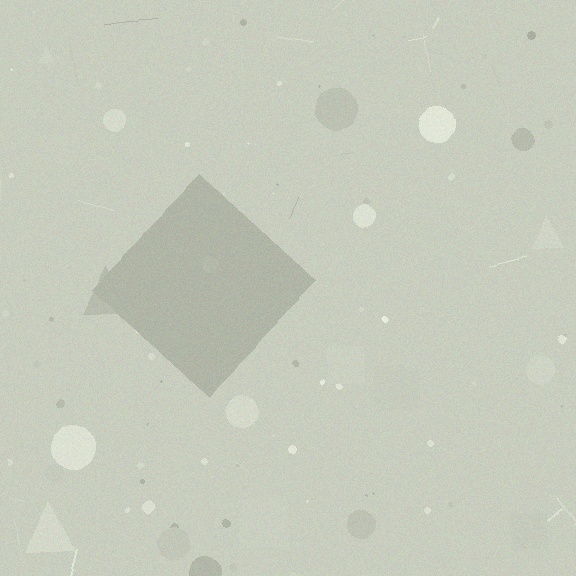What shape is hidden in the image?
A diamond is hidden in the image.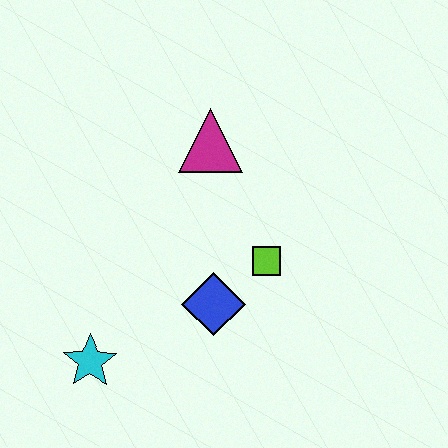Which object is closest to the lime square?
The blue diamond is closest to the lime square.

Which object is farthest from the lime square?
The cyan star is farthest from the lime square.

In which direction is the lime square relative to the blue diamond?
The lime square is to the right of the blue diamond.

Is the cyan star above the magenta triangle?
No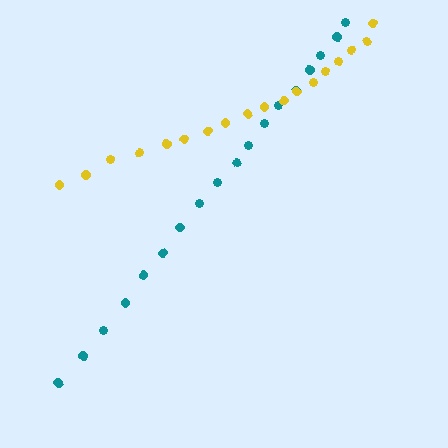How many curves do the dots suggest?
There are 2 distinct paths.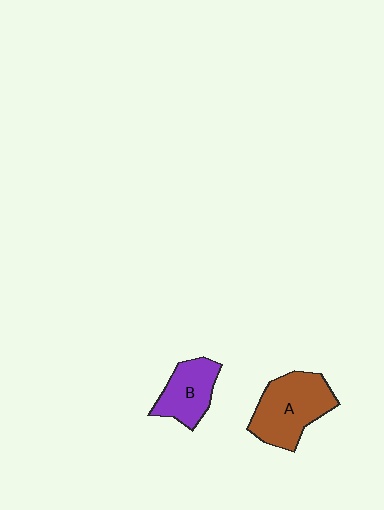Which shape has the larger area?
Shape A (brown).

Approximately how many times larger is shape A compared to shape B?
Approximately 1.5 times.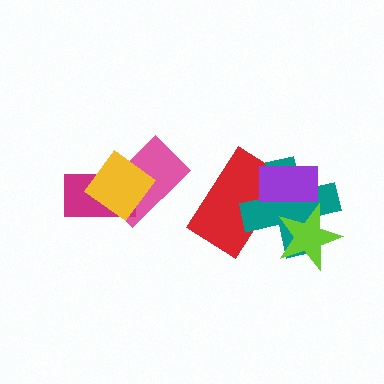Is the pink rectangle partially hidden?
Yes, it is partially covered by another shape.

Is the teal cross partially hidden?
Yes, it is partially covered by another shape.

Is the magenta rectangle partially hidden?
Yes, it is partially covered by another shape.